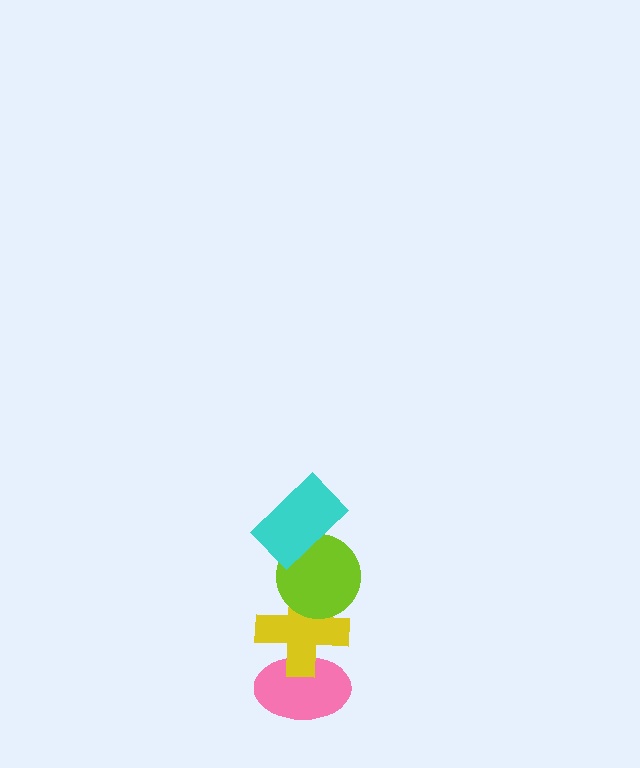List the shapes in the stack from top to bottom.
From top to bottom: the cyan rectangle, the lime circle, the yellow cross, the pink ellipse.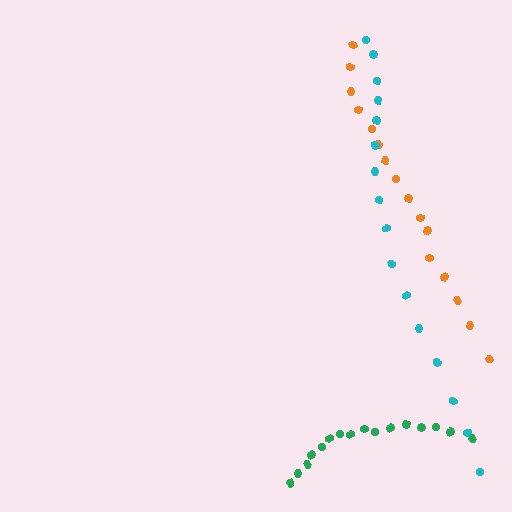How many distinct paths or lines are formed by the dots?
There are 3 distinct paths.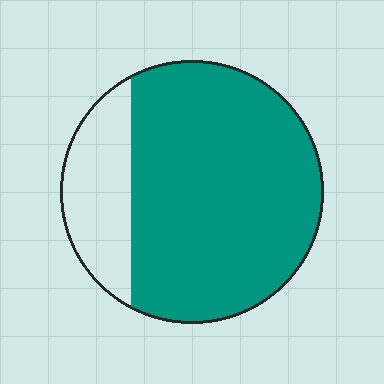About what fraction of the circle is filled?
About four fifths (4/5).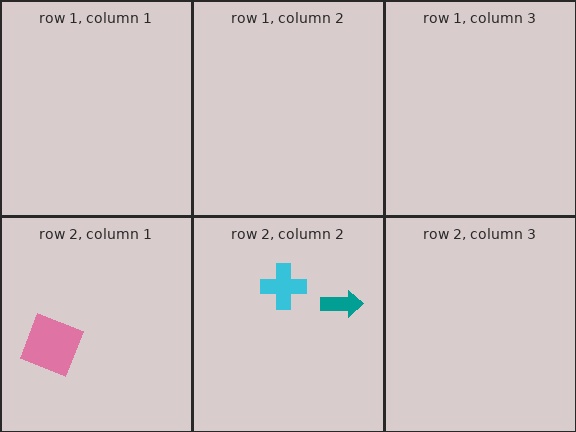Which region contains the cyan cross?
The row 2, column 2 region.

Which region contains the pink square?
The row 2, column 1 region.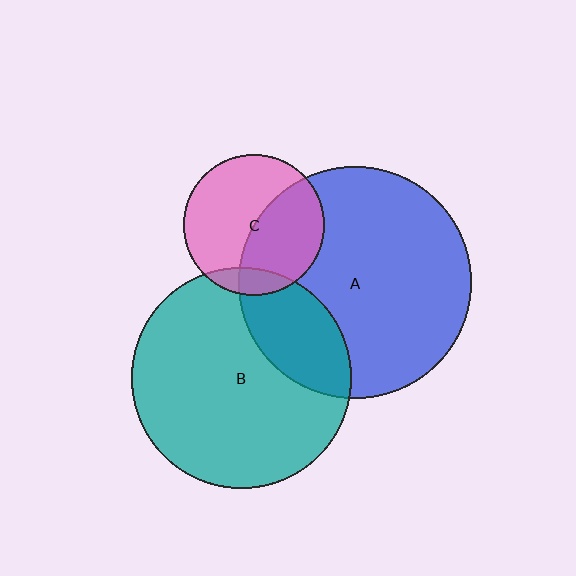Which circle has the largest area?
Circle A (blue).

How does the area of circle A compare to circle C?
Approximately 2.7 times.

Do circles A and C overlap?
Yes.